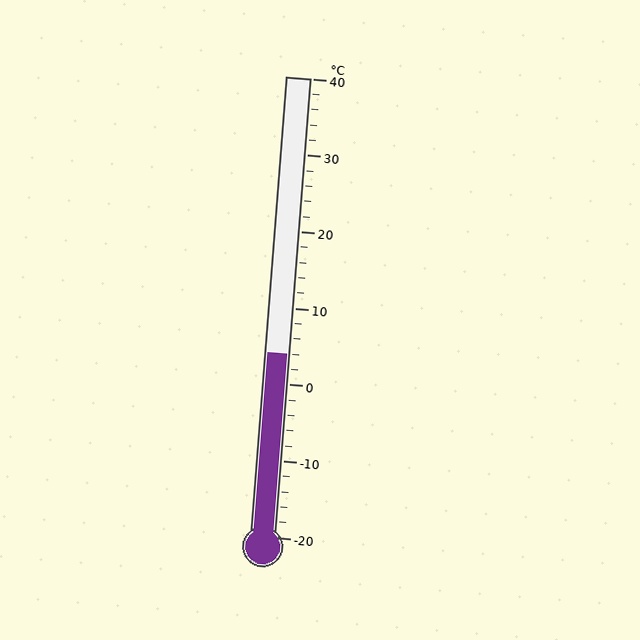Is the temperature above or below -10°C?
The temperature is above -10°C.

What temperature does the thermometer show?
The thermometer shows approximately 4°C.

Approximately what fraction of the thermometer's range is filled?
The thermometer is filled to approximately 40% of its range.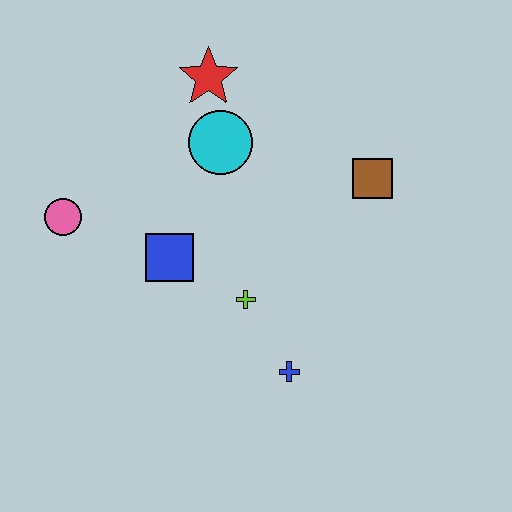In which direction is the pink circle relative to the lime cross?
The pink circle is to the left of the lime cross.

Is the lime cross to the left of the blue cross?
Yes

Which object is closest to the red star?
The cyan circle is closest to the red star.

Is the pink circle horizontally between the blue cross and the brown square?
No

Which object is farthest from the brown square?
The pink circle is farthest from the brown square.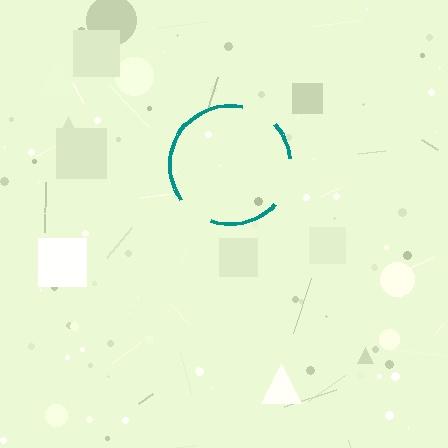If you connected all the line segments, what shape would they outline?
They would outline a circle.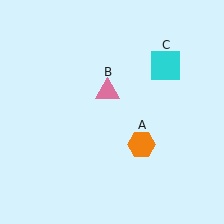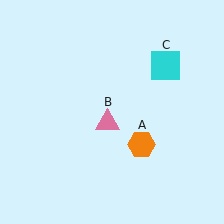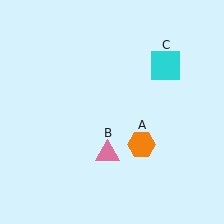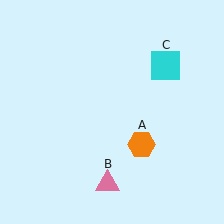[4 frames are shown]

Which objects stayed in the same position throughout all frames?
Orange hexagon (object A) and cyan square (object C) remained stationary.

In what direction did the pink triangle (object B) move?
The pink triangle (object B) moved down.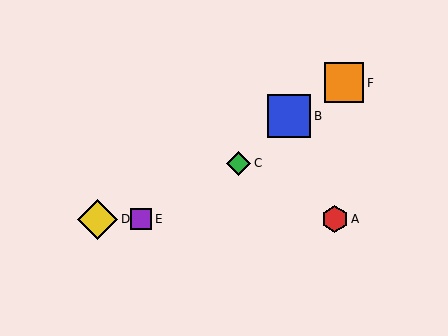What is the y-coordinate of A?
Object A is at y≈219.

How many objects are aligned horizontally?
3 objects (A, D, E) are aligned horizontally.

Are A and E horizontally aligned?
Yes, both are at y≈219.